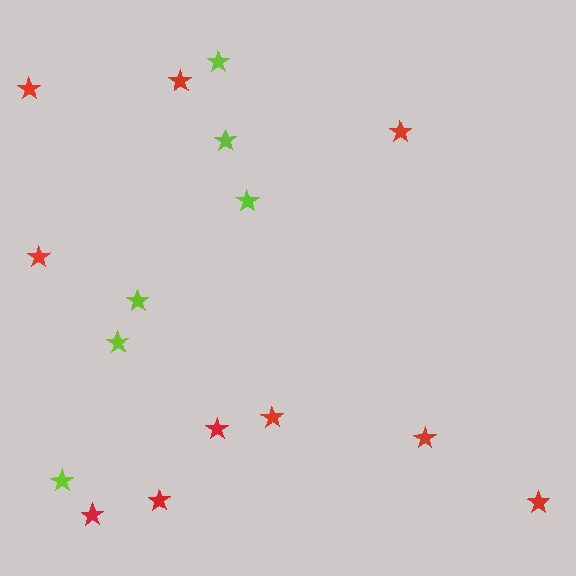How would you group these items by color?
There are 2 groups: one group of red stars (10) and one group of lime stars (6).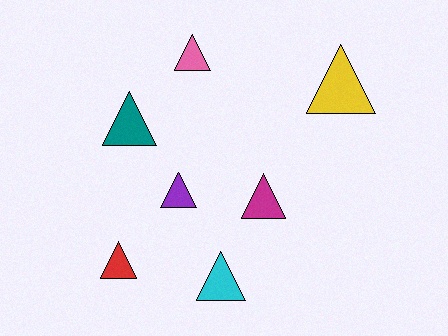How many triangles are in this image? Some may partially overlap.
There are 7 triangles.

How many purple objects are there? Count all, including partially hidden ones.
There is 1 purple object.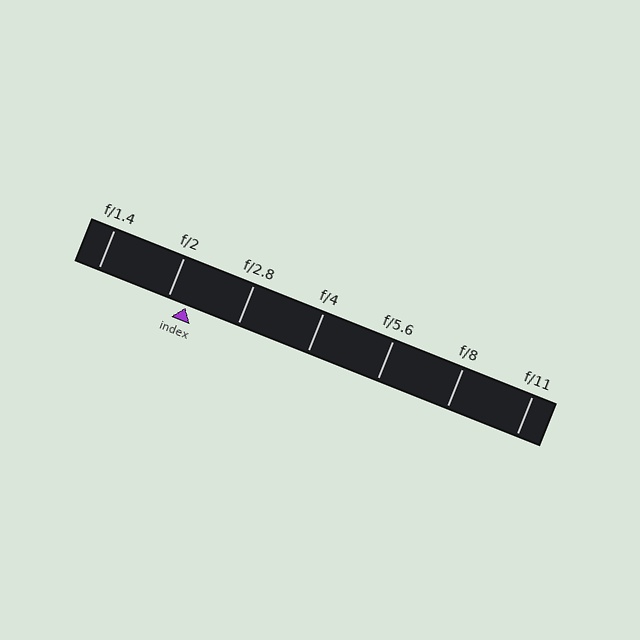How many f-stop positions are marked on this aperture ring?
There are 7 f-stop positions marked.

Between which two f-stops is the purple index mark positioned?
The index mark is between f/2 and f/2.8.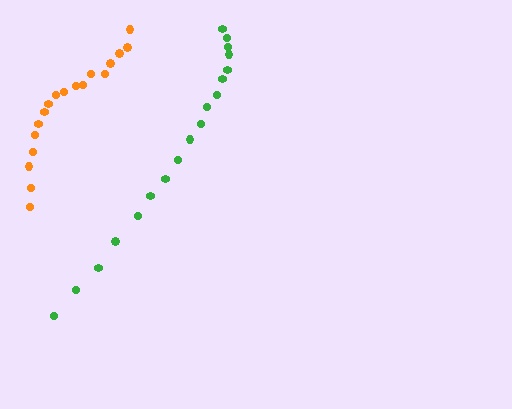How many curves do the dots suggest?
There are 2 distinct paths.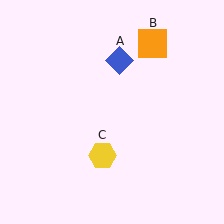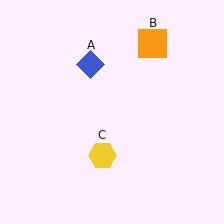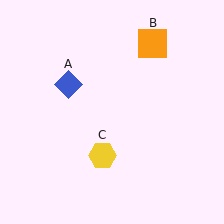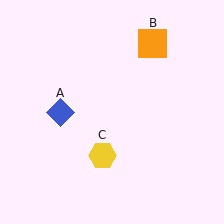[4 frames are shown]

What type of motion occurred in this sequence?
The blue diamond (object A) rotated counterclockwise around the center of the scene.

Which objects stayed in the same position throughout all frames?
Orange square (object B) and yellow hexagon (object C) remained stationary.